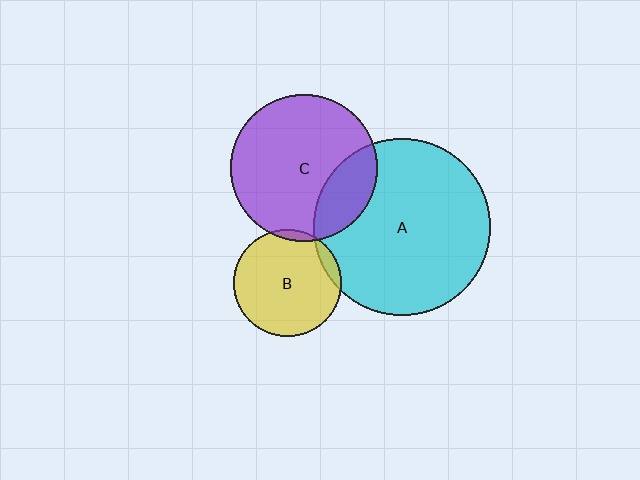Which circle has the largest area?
Circle A (cyan).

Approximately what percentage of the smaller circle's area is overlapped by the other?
Approximately 5%.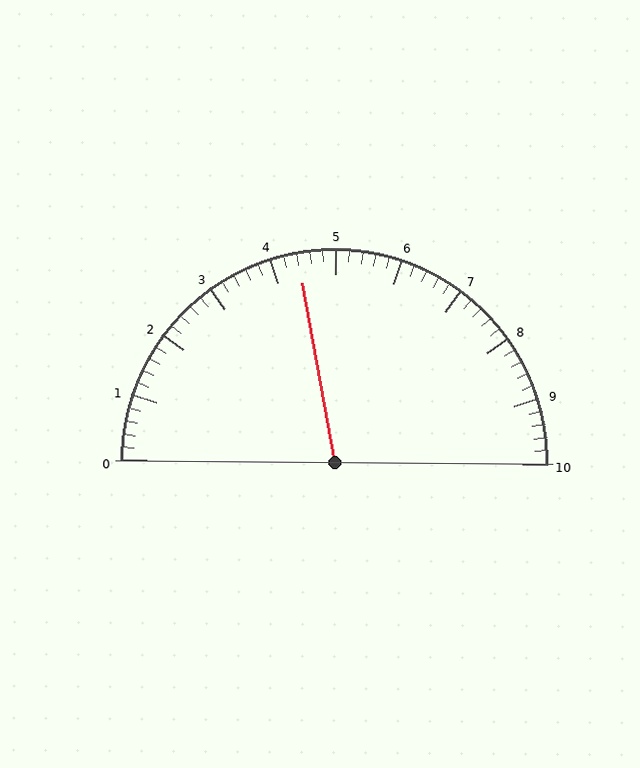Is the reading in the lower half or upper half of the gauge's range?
The reading is in the lower half of the range (0 to 10).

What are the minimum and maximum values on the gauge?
The gauge ranges from 0 to 10.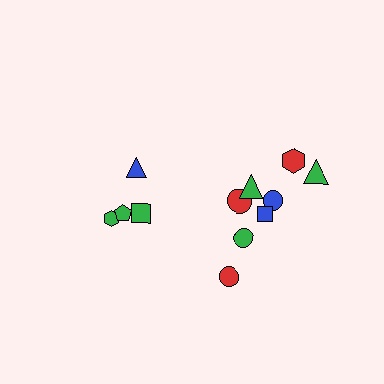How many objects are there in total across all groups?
There are 12 objects.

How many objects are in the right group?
There are 8 objects.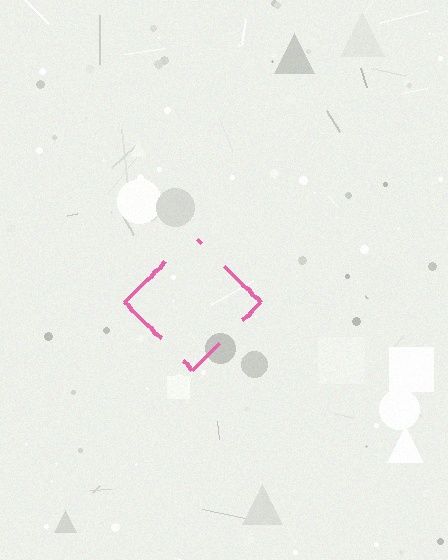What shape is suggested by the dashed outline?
The dashed outline suggests a diamond.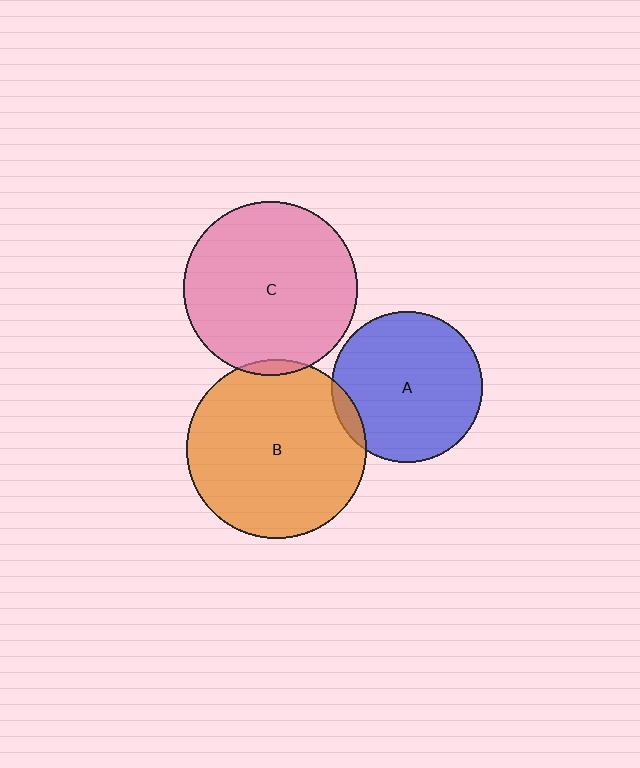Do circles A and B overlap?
Yes.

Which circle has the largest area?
Circle B (orange).